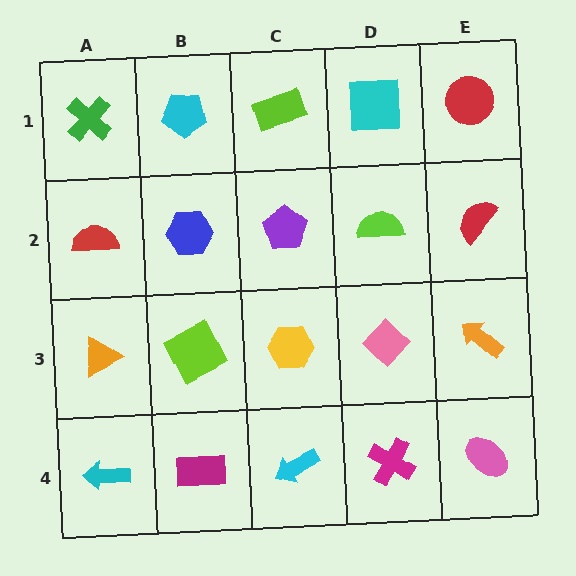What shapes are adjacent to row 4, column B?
A lime square (row 3, column B), a cyan arrow (row 4, column A), a cyan arrow (row 4, column C).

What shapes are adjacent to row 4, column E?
An orange arrow (row 3, column E), a magenta cross (row 4, column D).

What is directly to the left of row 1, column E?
A cyan square.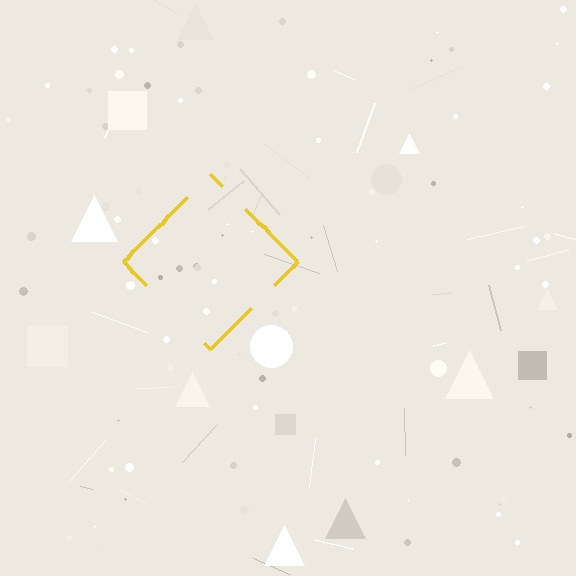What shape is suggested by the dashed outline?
The dashed outline suggests a diamond.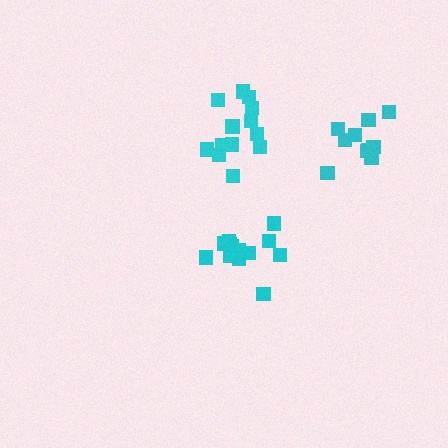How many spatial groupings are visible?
There are 3 spatial groupings.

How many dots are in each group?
Group 1: 10 dots, Group 2: 13 dots, Group 3: 13 dots (36 total).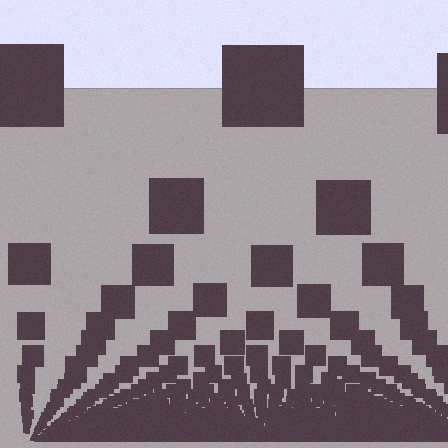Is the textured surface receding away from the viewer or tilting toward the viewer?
The surface appears to tilt toward the viewer. Texture elements get larger and sparser toward the top.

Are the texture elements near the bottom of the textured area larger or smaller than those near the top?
Smaller. The gradient is inverted — elements near the bottom are smaller and denser.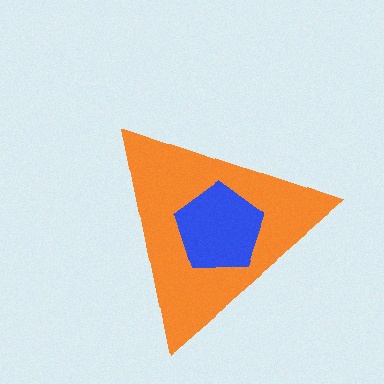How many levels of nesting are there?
2.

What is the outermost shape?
The orange triangle.